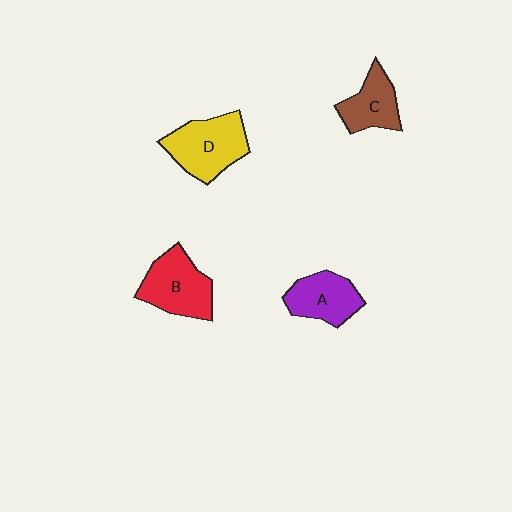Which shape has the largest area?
Shape D (yellow).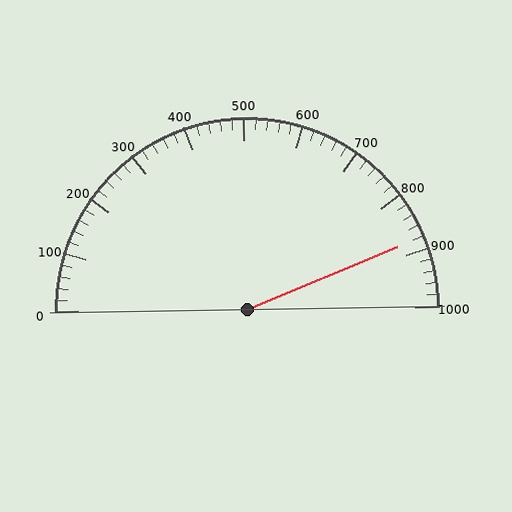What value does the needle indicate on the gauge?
The needle indicates approximately 880.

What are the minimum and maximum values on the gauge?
The gauge ranges from 0 to 1000.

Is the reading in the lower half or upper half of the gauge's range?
The reading is in the upper half of the range (0 to 1000).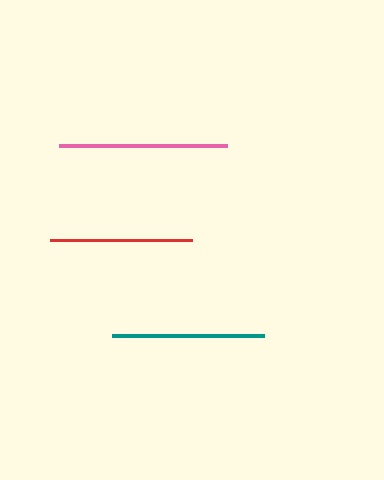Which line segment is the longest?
The pink line is the longest at approximately 168 pixels.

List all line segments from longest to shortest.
From longest to shortest: pink, teal, red.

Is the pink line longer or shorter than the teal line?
The pink line is longer than the teal line.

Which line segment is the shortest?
The red line is the shortest at approximately 142 pixels.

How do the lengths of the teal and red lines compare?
The teal and red lines are approximately the same length.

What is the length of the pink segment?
The pink segment is approximately 168 pixels long.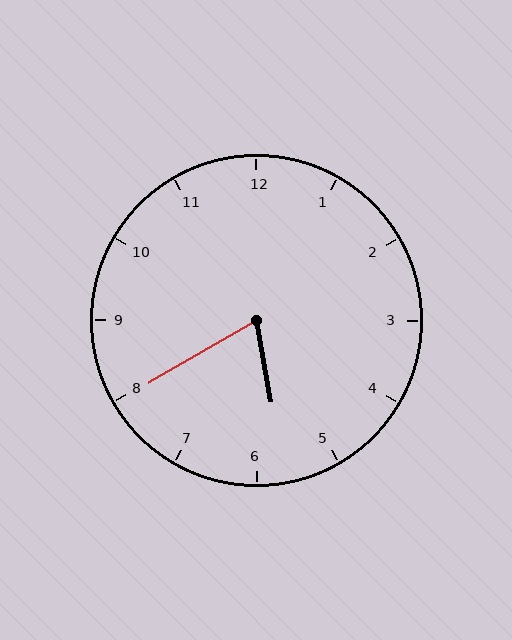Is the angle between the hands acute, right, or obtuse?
It is acute.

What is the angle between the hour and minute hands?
Approximately 70 degrees.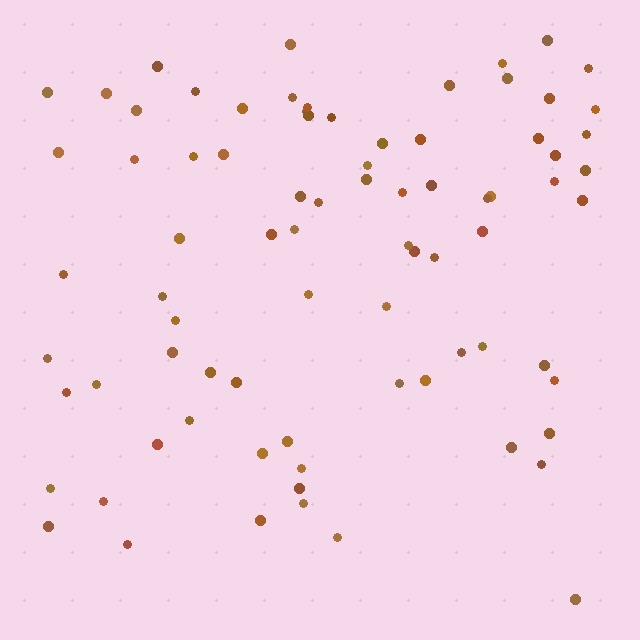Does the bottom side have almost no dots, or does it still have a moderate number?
Still a moderate number, just noticeably fewer than the top.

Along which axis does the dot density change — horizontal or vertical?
Vertical.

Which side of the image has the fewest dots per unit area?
The bottom.